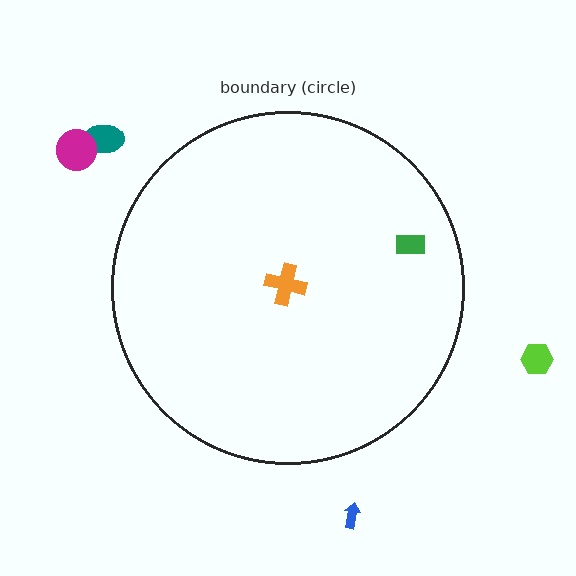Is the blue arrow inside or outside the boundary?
Outside.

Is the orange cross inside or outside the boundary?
Inside.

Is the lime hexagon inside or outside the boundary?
Outside.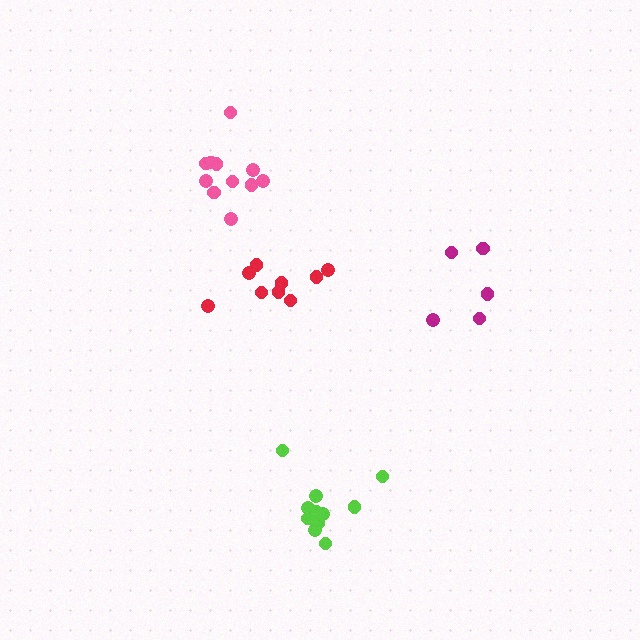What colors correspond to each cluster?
The clusters are colored: pink, red, lime, magenta.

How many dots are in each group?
Group 1: 11 dots, Group 2: 9 dots, Group 3: 11 dots, Group 4: 5 dots (36 total).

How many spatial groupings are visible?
There are 4 spatial groupings.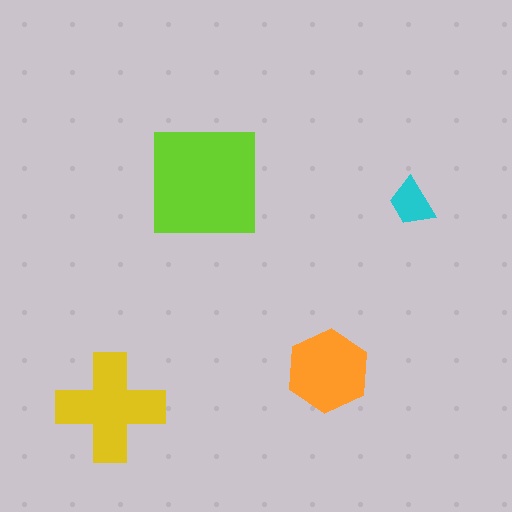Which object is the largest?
The lime square.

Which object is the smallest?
The cyan trapezoid.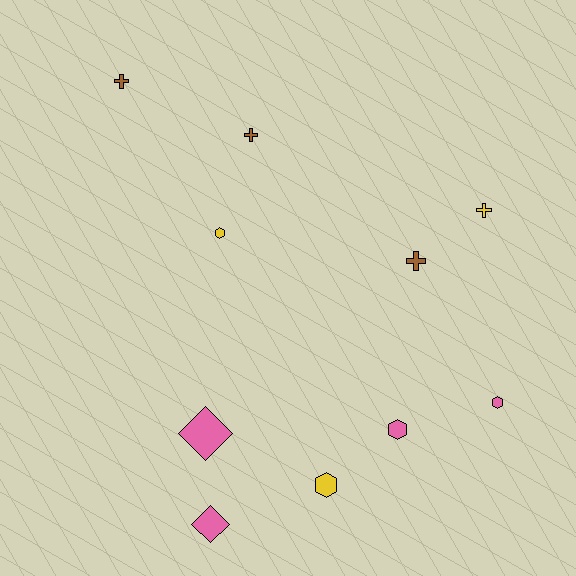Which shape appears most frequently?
Hexagon, with 4 objects.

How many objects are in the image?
There are 10 objects.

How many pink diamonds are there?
There are 2 pink diamonds.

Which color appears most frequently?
Pink, with 4 objects.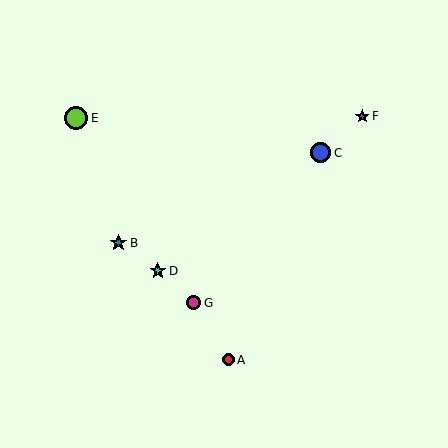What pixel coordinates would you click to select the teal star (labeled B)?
Click at (118, 243) to select the teal star B.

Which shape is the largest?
The lime circle (labeled E) is the largest.